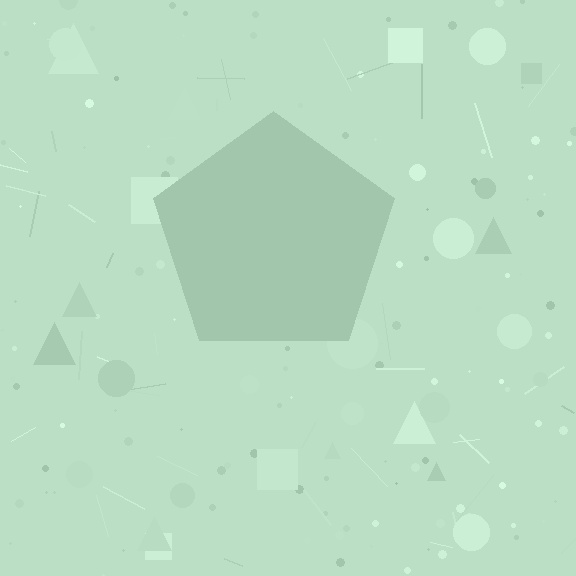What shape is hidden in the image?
A pentagon is hidden in the image.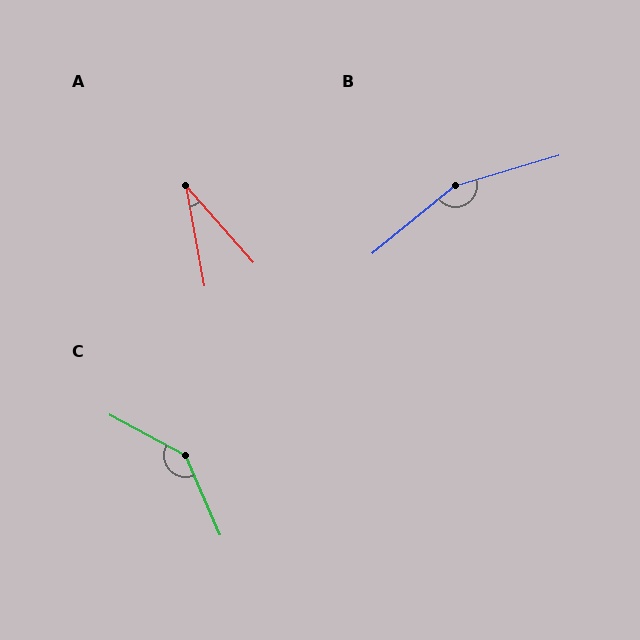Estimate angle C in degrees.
Approximately 142 degrees.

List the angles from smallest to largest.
A (31°), C (142°), B (157°).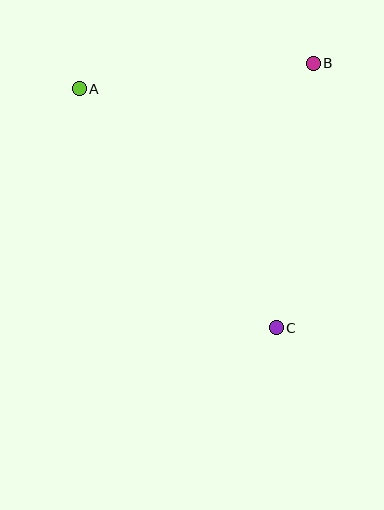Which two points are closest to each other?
Points A and B are closest to each other.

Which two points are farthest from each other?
Points A and C are farthest from each other.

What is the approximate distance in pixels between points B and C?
The distance between B and C is approximately 267 pixels.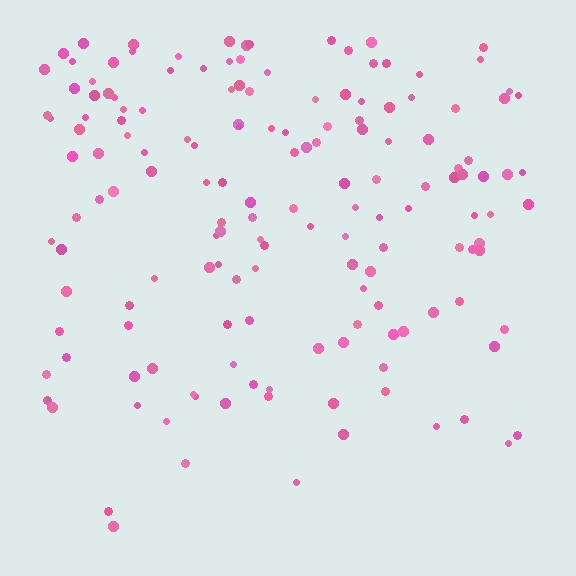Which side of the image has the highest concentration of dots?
The top.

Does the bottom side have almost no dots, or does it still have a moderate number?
Still a moderate number, just noticeably fewer than the top.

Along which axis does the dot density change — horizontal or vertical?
Vertical.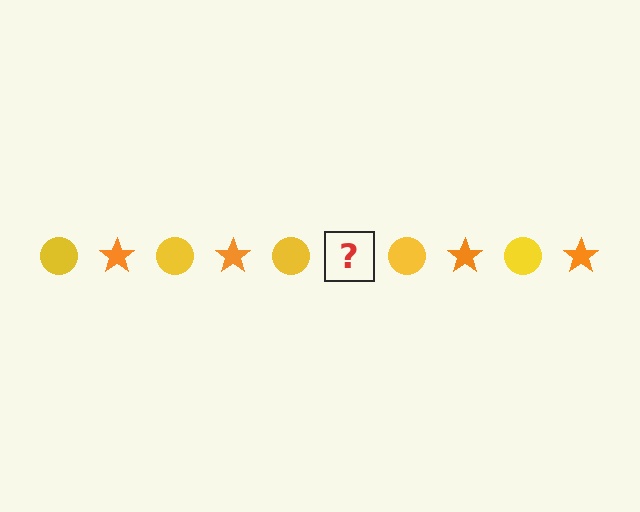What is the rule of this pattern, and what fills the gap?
The rule is that the pattern alternates between yellow circle and orange star. The gap should be filled with an orange star.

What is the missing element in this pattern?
The missing element is an orange star.